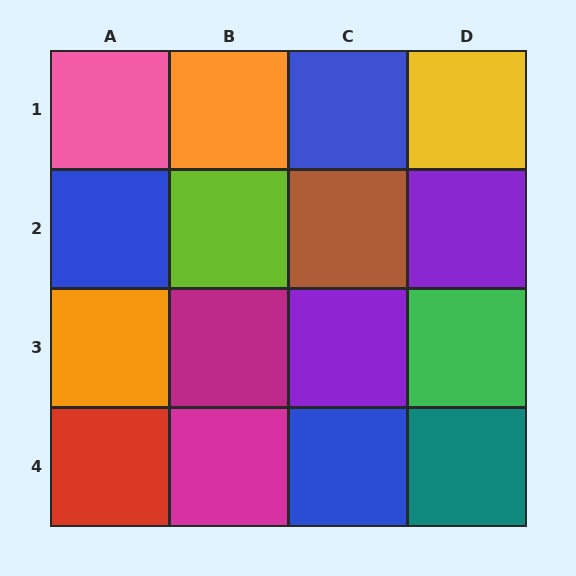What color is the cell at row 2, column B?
Lime.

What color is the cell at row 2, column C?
Brown.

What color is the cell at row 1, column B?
Orange.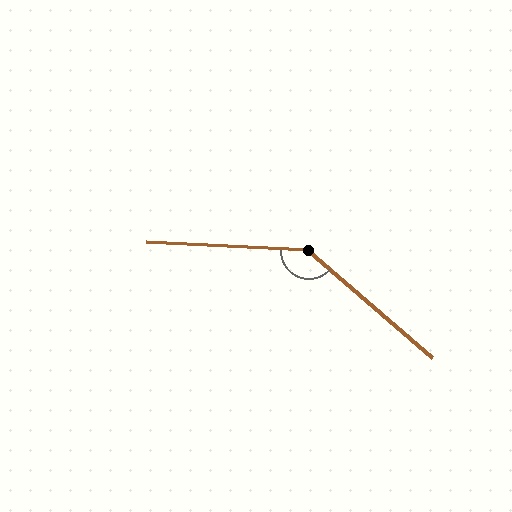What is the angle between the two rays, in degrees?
Approximately 142 degrees.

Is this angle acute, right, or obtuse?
It is obtuse.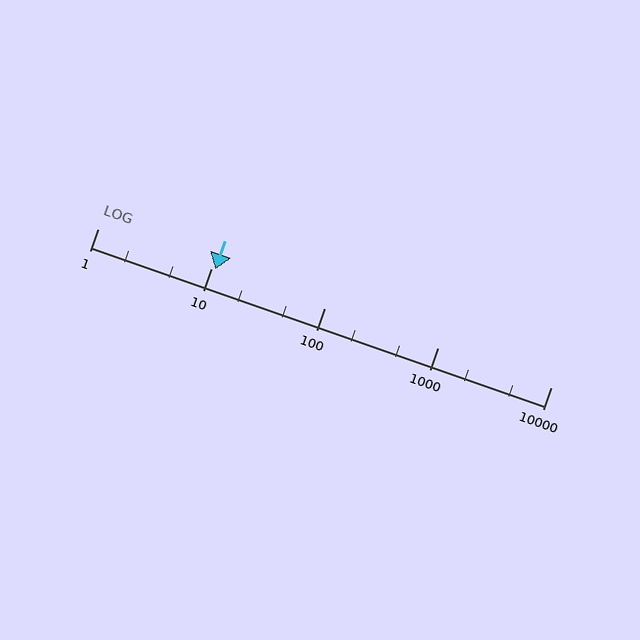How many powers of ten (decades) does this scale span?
The scale spans 4 decades, from 1 to 10000.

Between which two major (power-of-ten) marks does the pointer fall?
The pointer is between 10 and 100.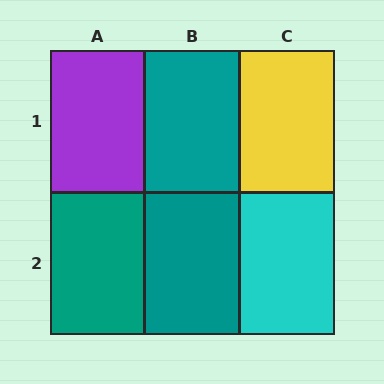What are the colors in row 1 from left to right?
Purple, teal, yellow.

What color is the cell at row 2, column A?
Teal.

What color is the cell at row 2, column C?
Cyan.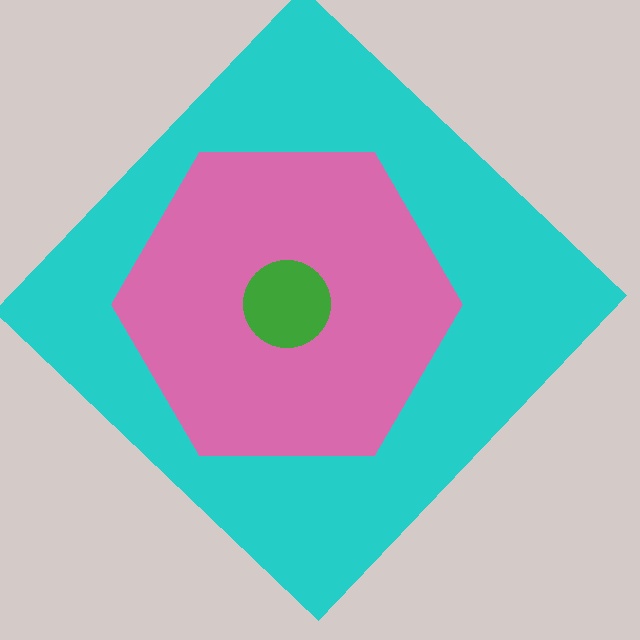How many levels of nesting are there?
3.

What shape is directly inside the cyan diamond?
The pink hexagon.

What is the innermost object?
The green circle.